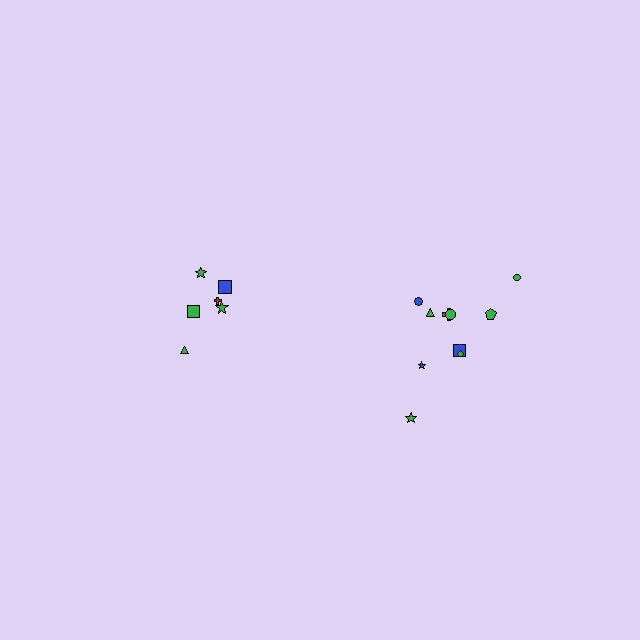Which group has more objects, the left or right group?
The right group.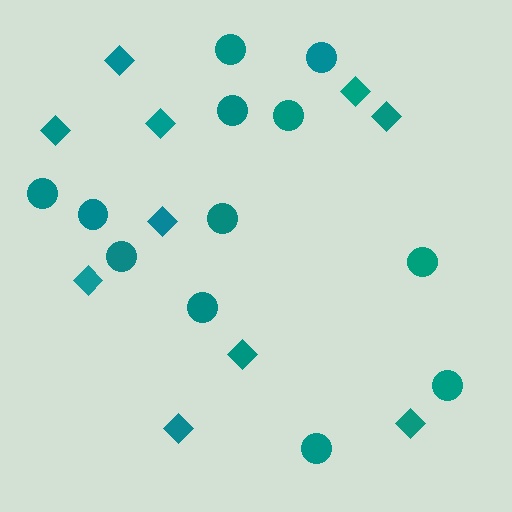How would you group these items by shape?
There are 2 groups: one group of circles (12) and one group of diamonds (10).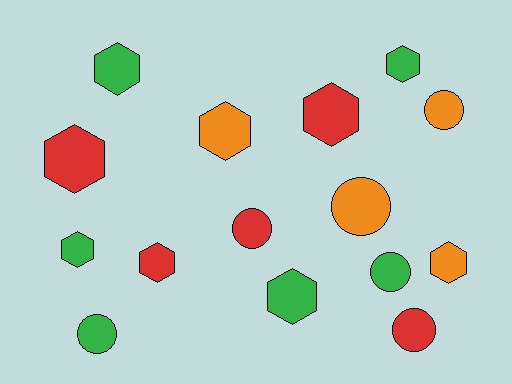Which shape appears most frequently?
Hexagon, with 9 objects.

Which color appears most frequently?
Green, with 6 objects.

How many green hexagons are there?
There are 4 green hexagons.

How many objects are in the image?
There are 15 objects.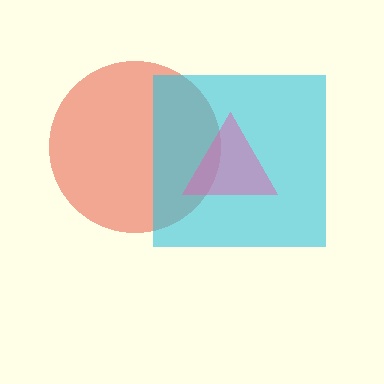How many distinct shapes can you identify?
There are 3 distinct shapes: a red circle, a cyan square, a pink triangle.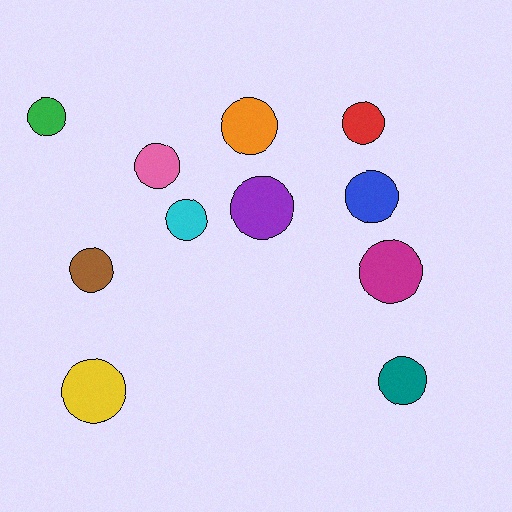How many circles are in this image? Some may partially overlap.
There are 11 circles.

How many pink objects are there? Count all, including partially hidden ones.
There is 1 pink object.